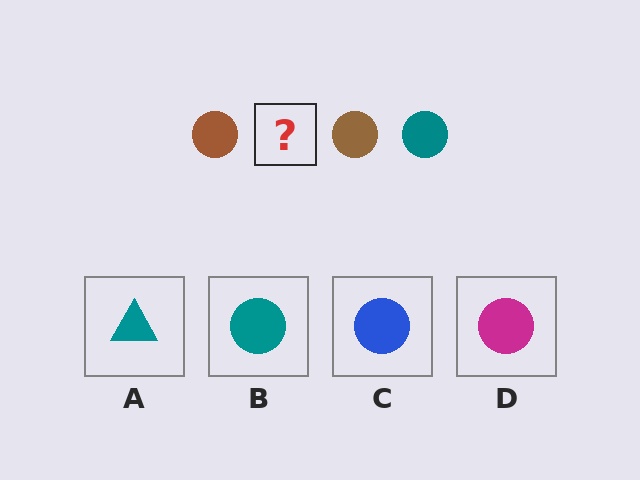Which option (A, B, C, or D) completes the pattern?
B.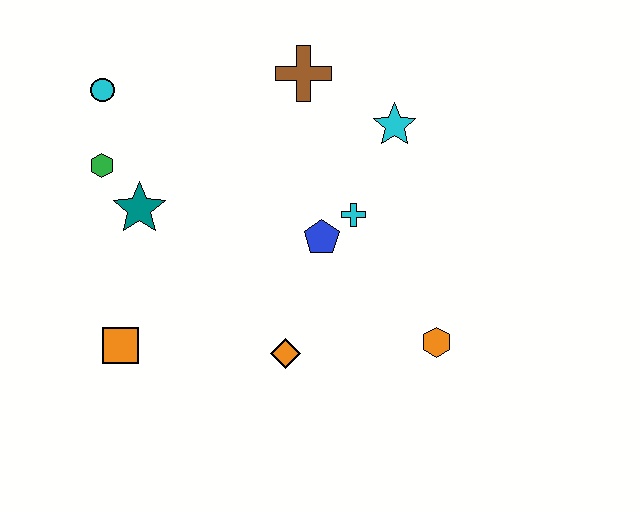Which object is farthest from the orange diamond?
The cyan circle is farthest from the orange diamond.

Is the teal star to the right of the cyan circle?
Yes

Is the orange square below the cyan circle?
Yes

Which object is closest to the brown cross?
The cyan star is closest to the brown cross.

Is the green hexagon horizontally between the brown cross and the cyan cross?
No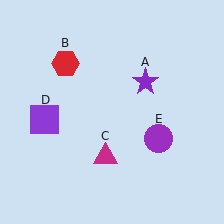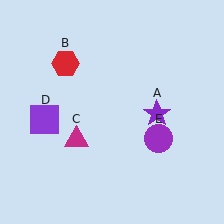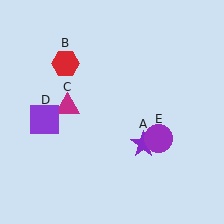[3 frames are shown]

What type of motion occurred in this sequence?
The purple star (object A), magenta triangle (object C) rotated clockwise around the center of the scene.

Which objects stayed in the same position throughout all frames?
Red hexagon (object B) and purple square (object D) and purple circle (object E) remained stationary.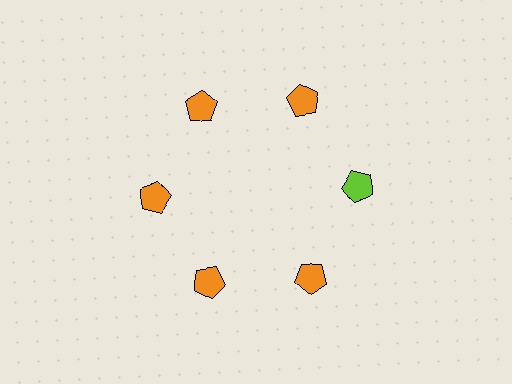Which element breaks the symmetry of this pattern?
The lime pentagon at roughly the 3 o'clock position breaks the symmetry. All other shapes are orange pentagons.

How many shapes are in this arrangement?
There are 6 shapes arranged in a ring pattern.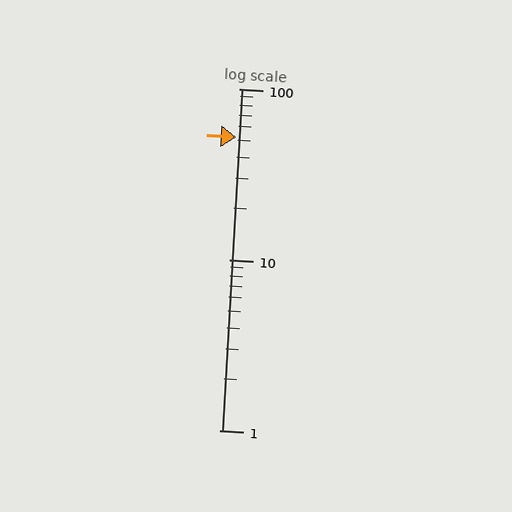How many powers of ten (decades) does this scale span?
The scale spans 2 decades, from 1 to 100.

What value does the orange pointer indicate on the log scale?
The pointer indicates approximately 52.